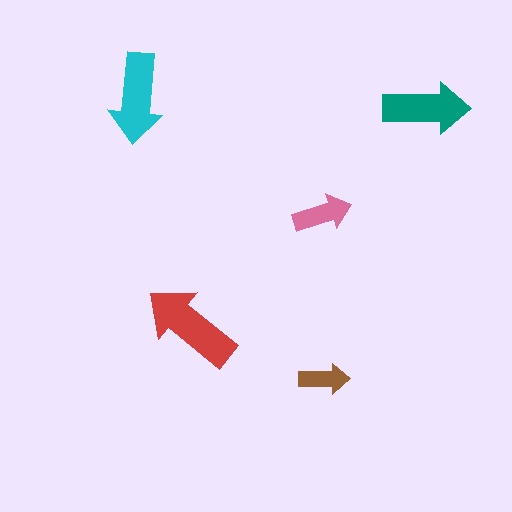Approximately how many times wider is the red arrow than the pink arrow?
About 1.5 times wider.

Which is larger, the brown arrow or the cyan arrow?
The cyan one.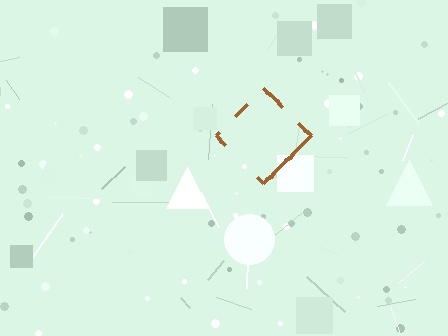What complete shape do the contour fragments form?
The contour fragments form a diamond.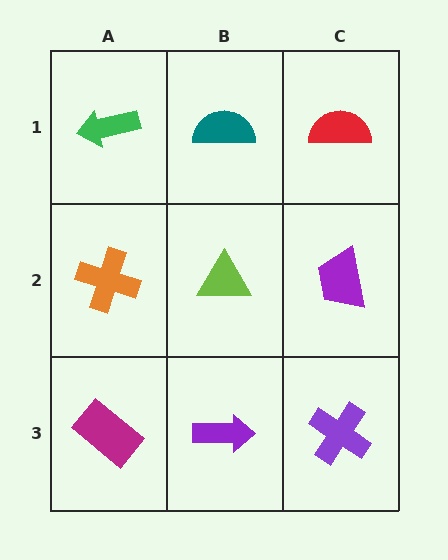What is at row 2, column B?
A lime triangle.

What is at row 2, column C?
A purple trapezoid.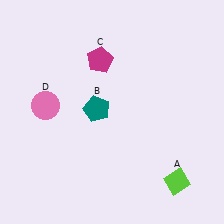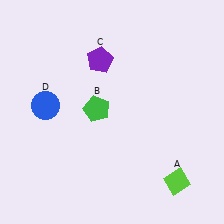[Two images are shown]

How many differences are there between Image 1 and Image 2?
There are 3 differences between the two images.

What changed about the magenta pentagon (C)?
In Image 1, C is magenta. In Image 2, it changed to purple.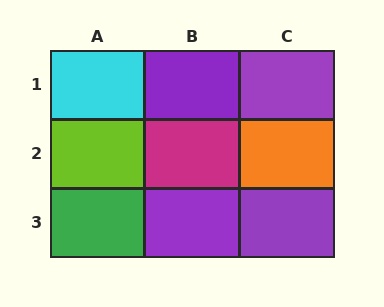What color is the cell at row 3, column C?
Purple.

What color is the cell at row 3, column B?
Purple.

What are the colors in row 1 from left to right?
Cyan, purple, purple.